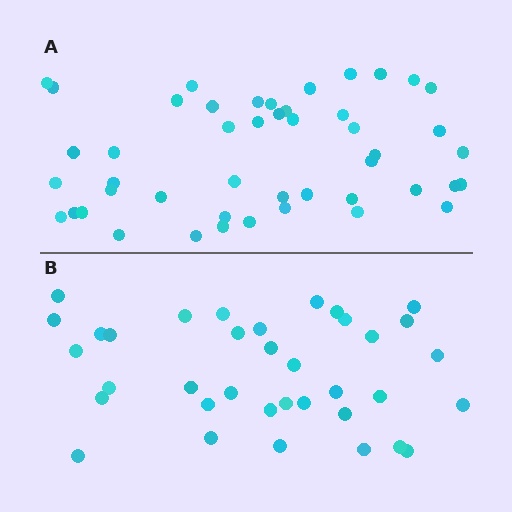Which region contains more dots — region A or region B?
Region A (the top region) has more dots.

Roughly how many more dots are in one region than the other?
Region A has roughly 12 or so more dots than region B.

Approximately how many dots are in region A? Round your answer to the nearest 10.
About 50 dots. (The exact count is 47, which rounds to 50.)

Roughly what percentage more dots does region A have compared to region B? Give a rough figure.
About 30% more.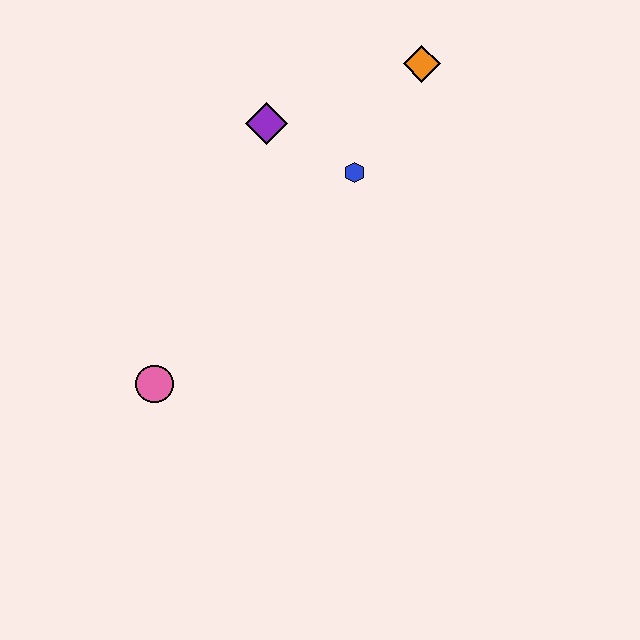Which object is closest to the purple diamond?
The blue hexagon is closest to the purple diamond.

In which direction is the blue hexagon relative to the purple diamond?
The blue hexagon is to the right of the purple diamond.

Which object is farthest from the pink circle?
The orange diamond is farthest from the pink circle.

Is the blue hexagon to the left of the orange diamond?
Yes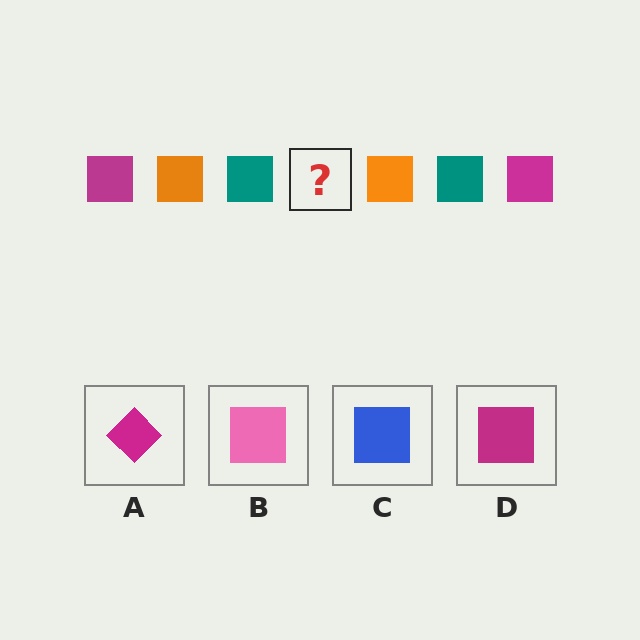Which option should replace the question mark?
Option D.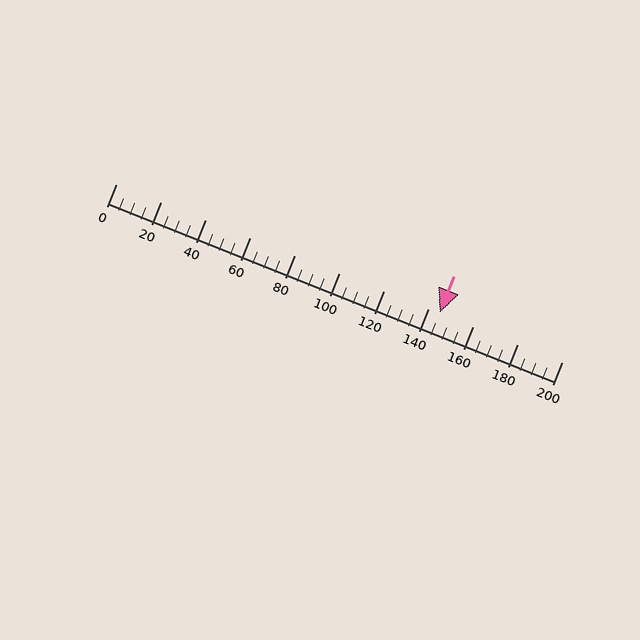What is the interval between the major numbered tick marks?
The major tick marks are spaced 20 units apart.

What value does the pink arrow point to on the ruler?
The pink arrow points to approximately 145.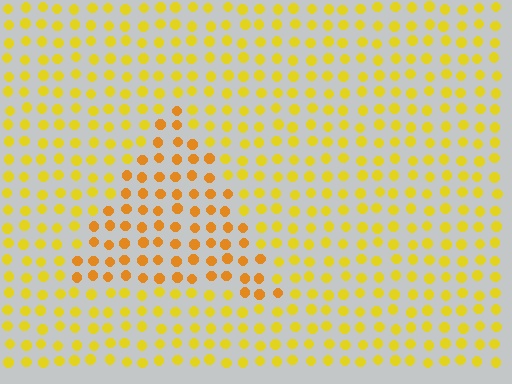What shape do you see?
I see a triangle.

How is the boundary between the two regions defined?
The boundary is defined purely by a slight shift in hue (about 23 degrees). Spacing, size, and orientation are identical on both sides.